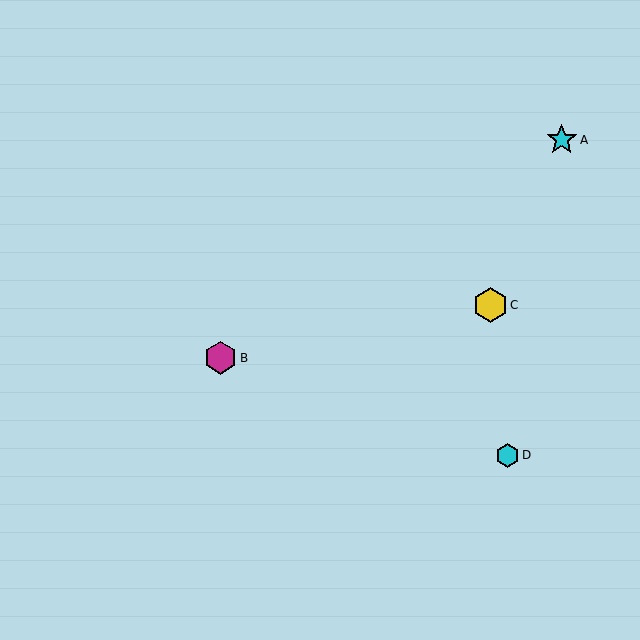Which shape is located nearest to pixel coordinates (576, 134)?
The cyan star (labeled A) at (562, 140) is nearest to that location.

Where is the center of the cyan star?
The center of the cyan star is at (562, 140).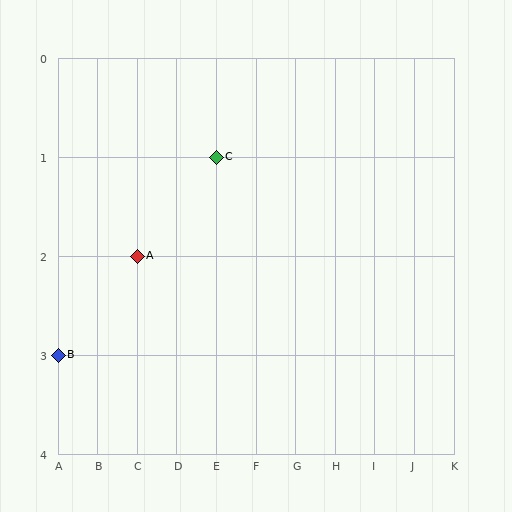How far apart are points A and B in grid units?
Points A and B are 2 columns and 1 row apart (about 2.2 grid units diagonally).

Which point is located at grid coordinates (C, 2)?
Point A is at (C, 2).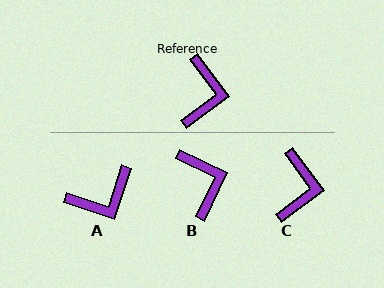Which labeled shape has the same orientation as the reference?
C.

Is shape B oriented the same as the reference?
No, it is off by about 28 degrees.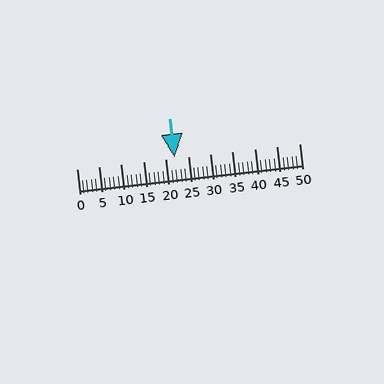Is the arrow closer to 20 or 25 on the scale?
The arrow is closer to 20.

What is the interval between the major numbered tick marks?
The major tick marks are spaced 5 units apart.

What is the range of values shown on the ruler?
The ruler shows values from 0 to 50.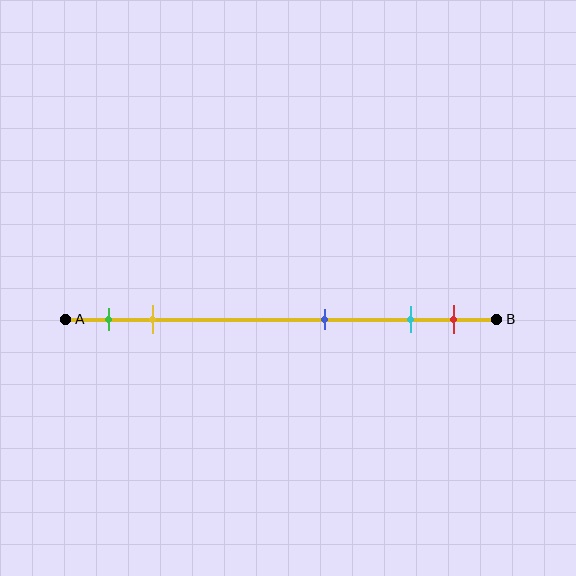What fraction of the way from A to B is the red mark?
The red mark is approximately 90% (0.9) of the way from A to B.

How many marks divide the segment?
There are 5 marks dividing the segment.